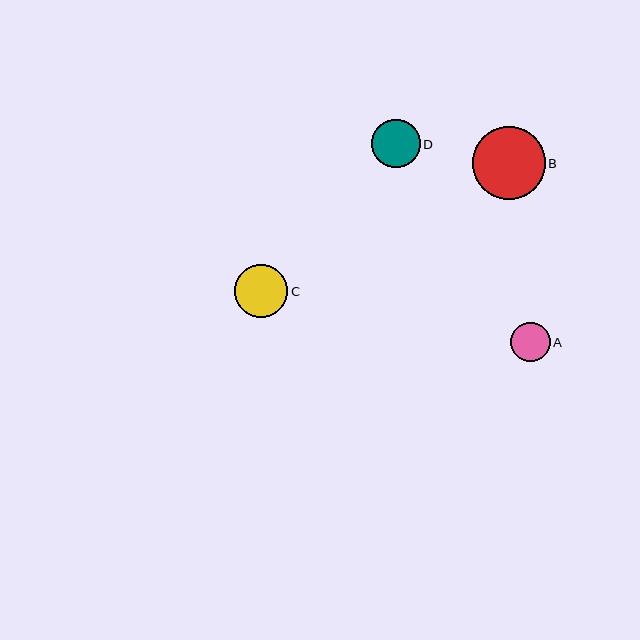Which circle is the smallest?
Circle A is the smallest with a size of approximately 39 pixels.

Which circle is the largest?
Circle B is the largest with a size of approximately 73 pixels.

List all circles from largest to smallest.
From largest to smallest: B, C, D, A.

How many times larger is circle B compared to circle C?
Circle B is approximately 1.4 times the size of circle C.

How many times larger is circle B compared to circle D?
Circle B is approximately 1.5 times the size of circle D.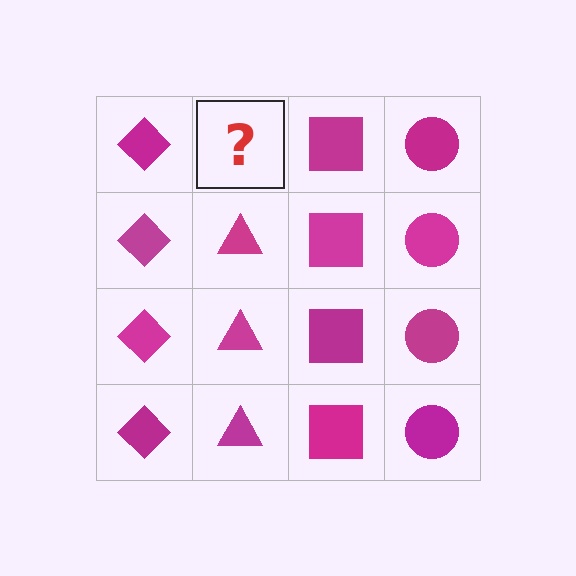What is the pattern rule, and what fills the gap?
The rule is that each column has a consistent shape. The gap should be filled with a magenta triangle.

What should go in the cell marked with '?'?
The missing cell should contain a magenta triangle.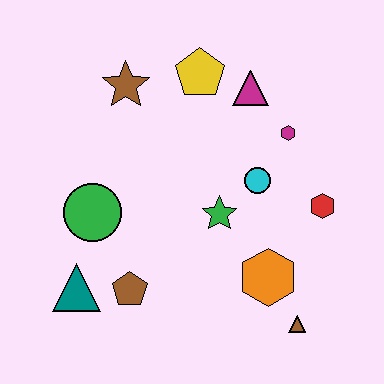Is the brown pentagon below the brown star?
Yes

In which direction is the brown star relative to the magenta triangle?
The brown star is to the left of the magenta triangle.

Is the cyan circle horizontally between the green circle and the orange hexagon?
Yes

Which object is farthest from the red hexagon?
The teal triangle is farthest from the red hexagon.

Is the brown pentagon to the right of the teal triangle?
Yes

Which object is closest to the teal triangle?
The brown pentagon is closest to the teal triangle.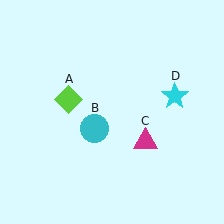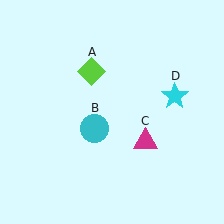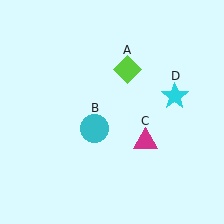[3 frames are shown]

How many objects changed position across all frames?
1 object changed position: lime diamond (object A).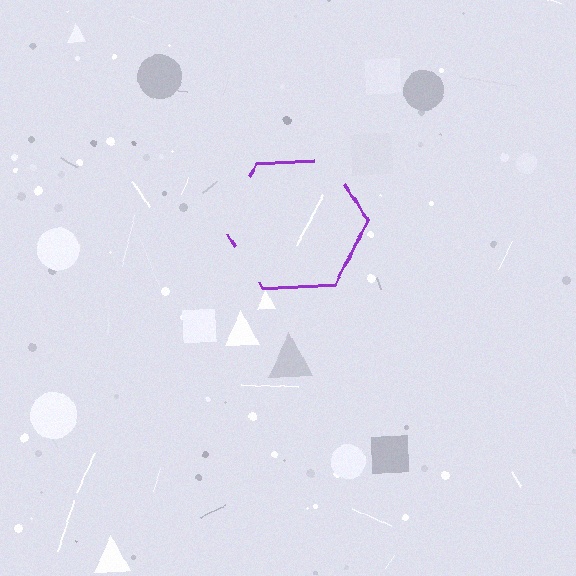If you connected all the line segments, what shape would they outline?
They would outline a hexagon.